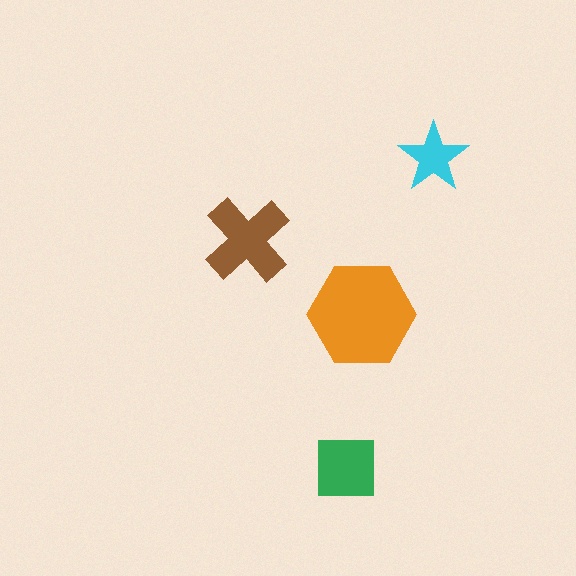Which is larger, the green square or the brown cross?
The brown cross.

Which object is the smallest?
The cyan star.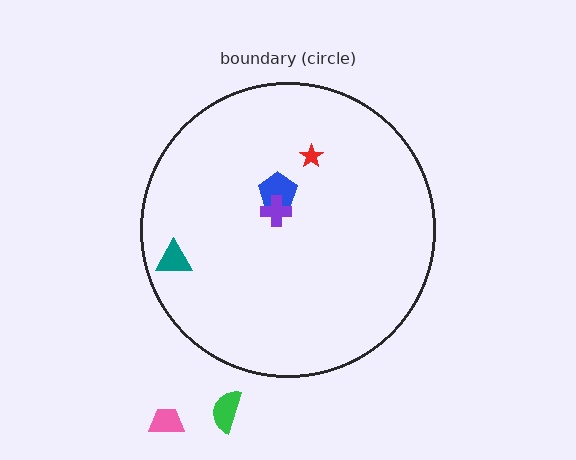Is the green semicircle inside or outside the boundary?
Outside.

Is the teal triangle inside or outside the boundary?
Inside.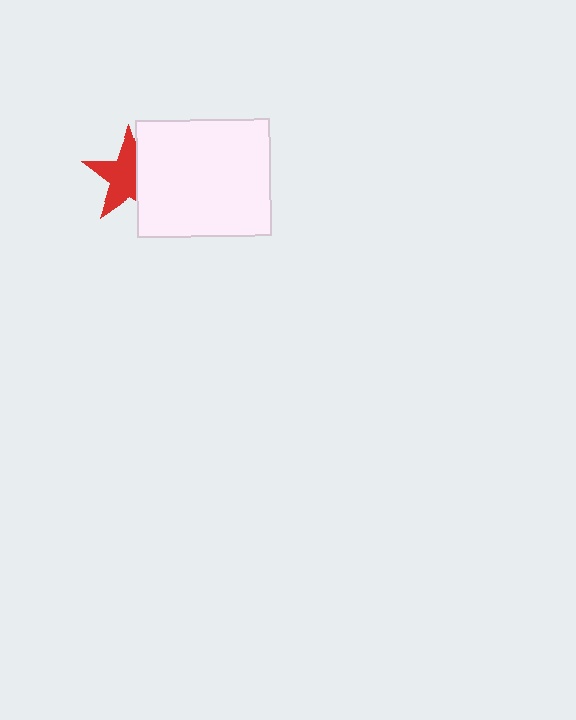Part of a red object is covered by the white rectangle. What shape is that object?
It is a star.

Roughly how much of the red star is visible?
About half of it is visible (roughly 64%).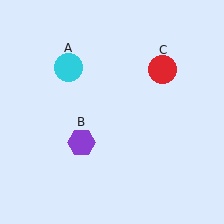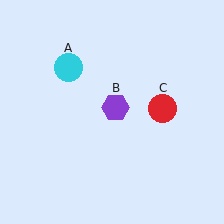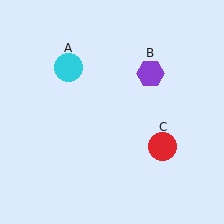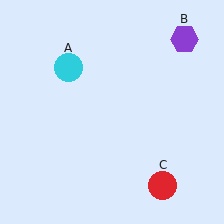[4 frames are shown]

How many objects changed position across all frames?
2 objects changed position: purple hexagon (object B), red circle (object C).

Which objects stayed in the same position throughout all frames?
Cyan circle (object A) remained stationary.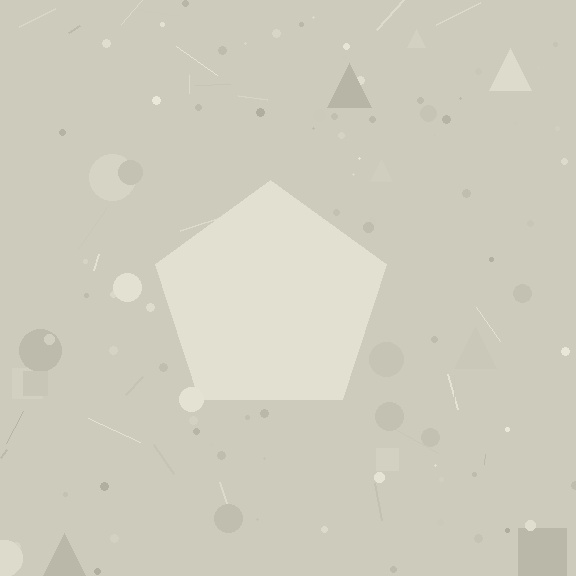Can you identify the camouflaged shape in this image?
The camouflaged shape is a pentagon.